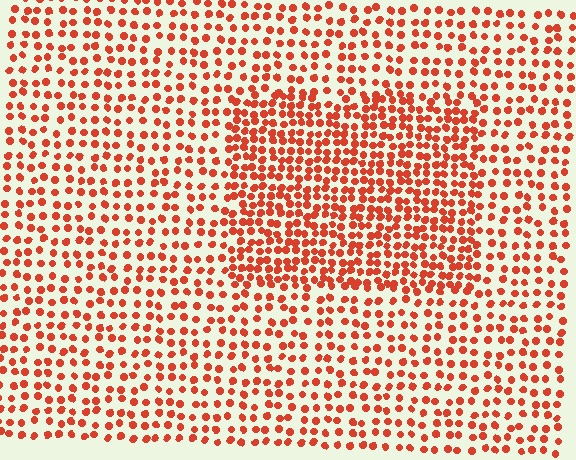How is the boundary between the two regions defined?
The boundary is defined by a change in element density (approximately 1.8x ratio). All elements are the same color, size, and shape.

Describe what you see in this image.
The image contains small red elements arranged at two different densities. A rectangle-shaped region is visible where the elements are more densely packed than the surrounding area.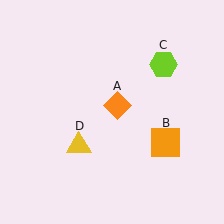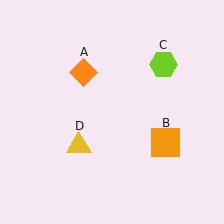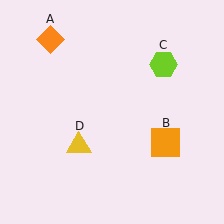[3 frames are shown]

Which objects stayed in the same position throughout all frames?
Orange square (object B) and lime hexagon (object C) and yellow triangle (object D) remained stationary.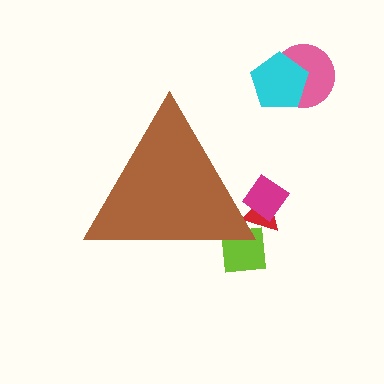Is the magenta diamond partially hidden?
Yes, the magenta diamond is partially hidden behind the brown triangle.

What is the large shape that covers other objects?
A brown triangle.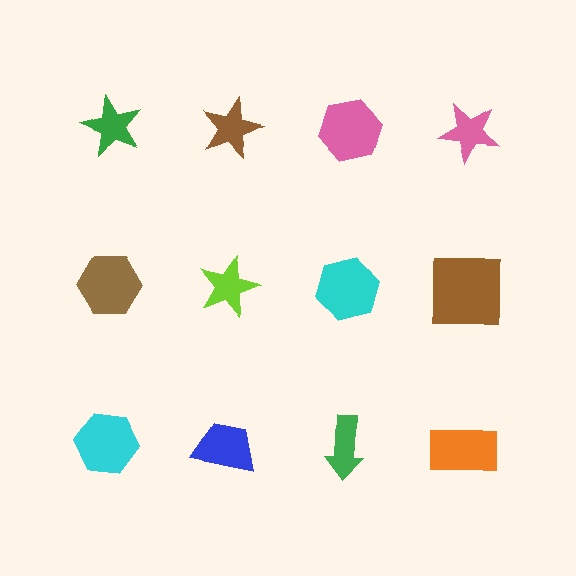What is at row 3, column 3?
A green arrow.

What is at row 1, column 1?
A green star.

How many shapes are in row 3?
4 shapes.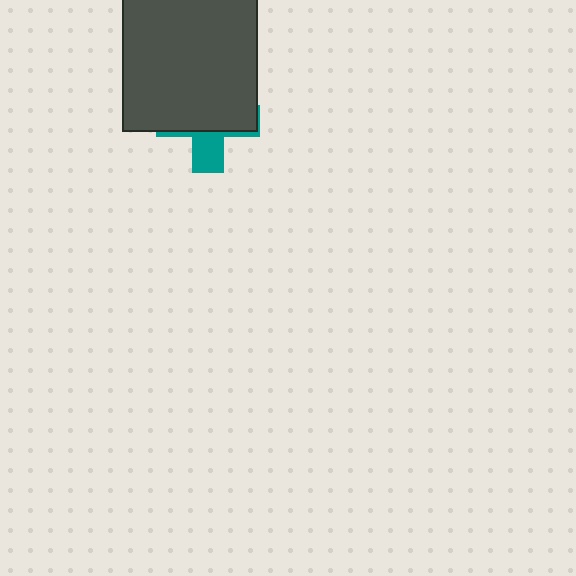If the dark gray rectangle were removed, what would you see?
You would see the complete teal cross.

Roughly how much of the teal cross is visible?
A small part of it is visible (roughly 32%).